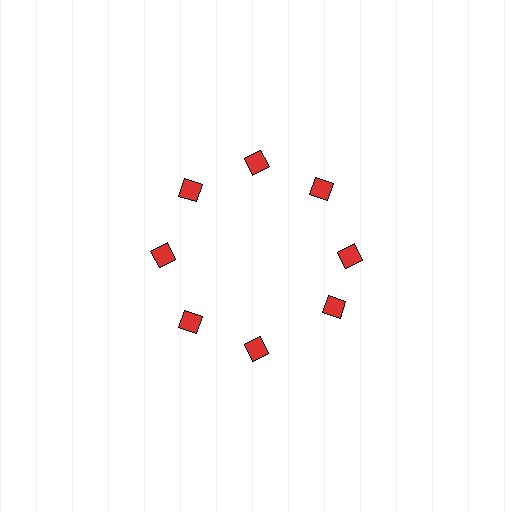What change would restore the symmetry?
The symmetry would be restored by rotating it back into even spacing with its neighbors so that all 8 diamonds sit at equal angles and equal distance from the center.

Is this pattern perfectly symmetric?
No. The 8 red diamonds are arranged in a ring, but one element near the 4 o'clock position is rotated out of alignment along the ring, breaking the 8-fold rotational symmetry.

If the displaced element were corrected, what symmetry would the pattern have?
It would have 8-fold rotational symmetry — the pattern would map onto itself every 45 degrees.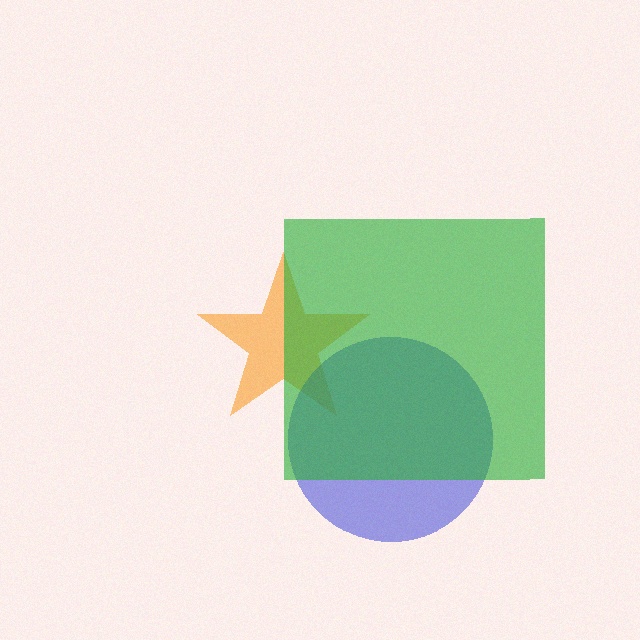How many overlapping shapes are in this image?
There are 3 overlapping shapes in the image.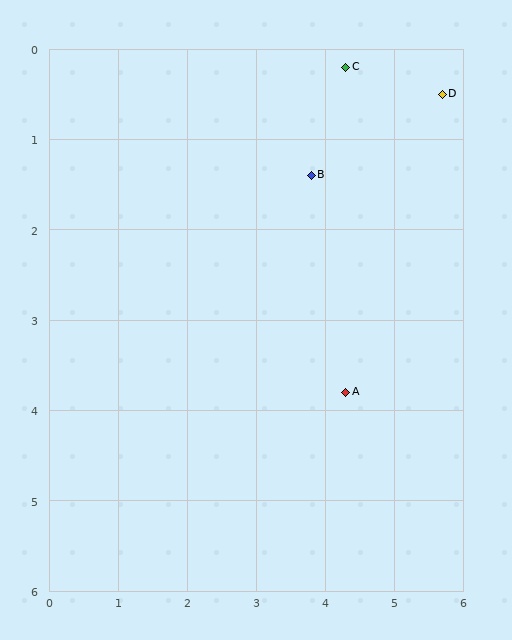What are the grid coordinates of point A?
Point A is at approximately (4.3, 3.8).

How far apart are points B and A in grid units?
Points B and A are about 2.5 grid units apart.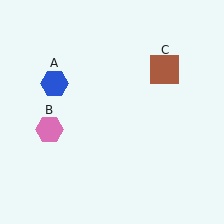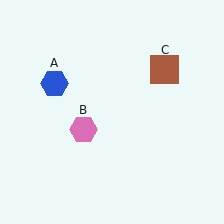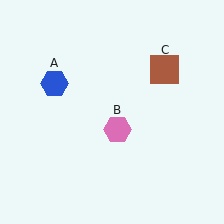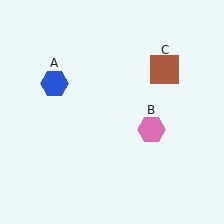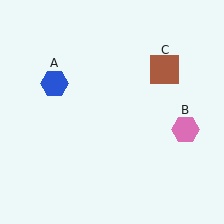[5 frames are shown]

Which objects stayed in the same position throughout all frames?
Blue hexagon (object A) and brown square (object C) remained stationary.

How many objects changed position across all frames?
1 object changed position: pink hexagon (object B).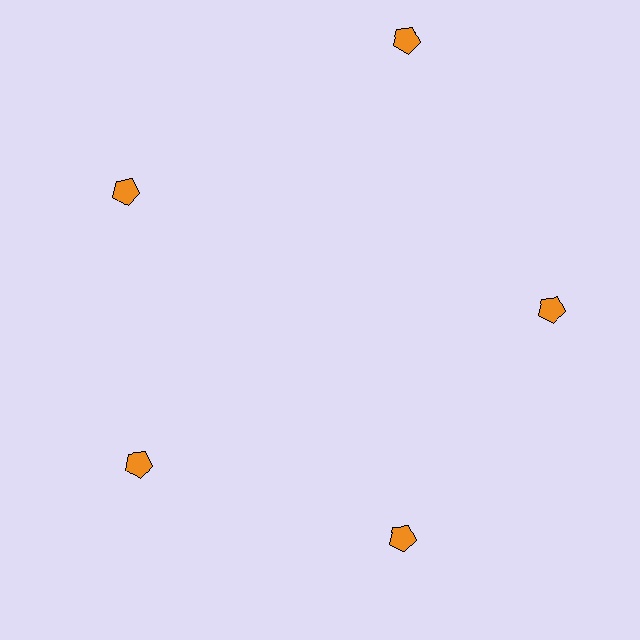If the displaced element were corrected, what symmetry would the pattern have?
It would have 5-fold rotational symmetry — the pattern would map onto itself every 72 degrees.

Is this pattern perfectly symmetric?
No. The 5 orange pentagons are arranged in a ring, but one element near the 1 o'clock position is pushed outward from the center, breaking the 5-fold rotational symmetry.